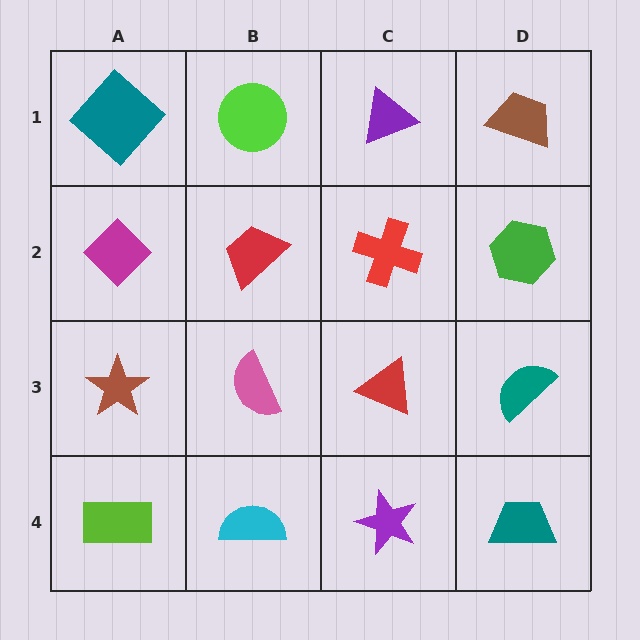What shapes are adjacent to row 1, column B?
A red trapezoid (row 2, column B), a teal diamond (row 1, column A), a purple triangle (row 1, column C).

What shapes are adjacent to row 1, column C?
A red cross (row 2, column C), a lime circle (row 1, column B), a brown trapezoid (row 1, column D).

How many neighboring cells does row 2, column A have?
3.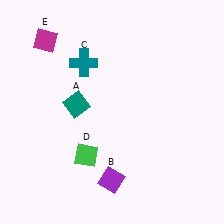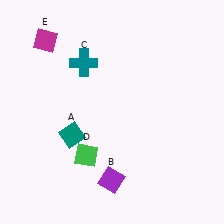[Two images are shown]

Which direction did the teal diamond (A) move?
The teal diamond (A) moved down.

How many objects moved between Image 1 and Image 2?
1 object moved between the two images.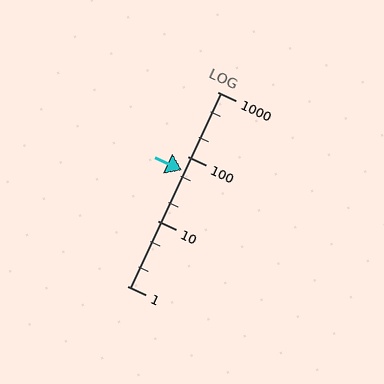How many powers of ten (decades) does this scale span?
The scale spans 3 decades, from 1 to 1000.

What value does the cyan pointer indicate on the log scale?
The pointer indicates approximately 61.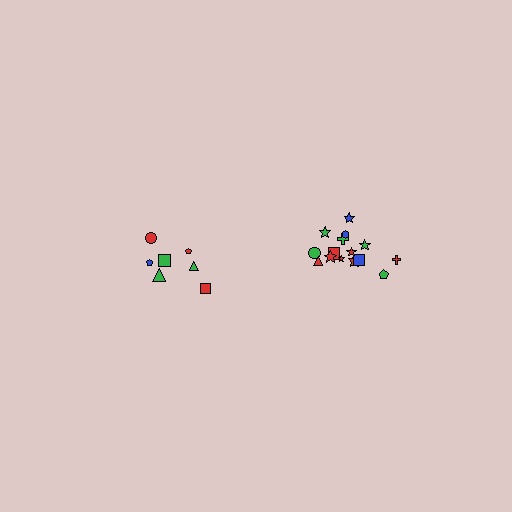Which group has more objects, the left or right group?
The right group.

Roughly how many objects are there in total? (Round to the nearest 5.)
Roughly 20 objects in total.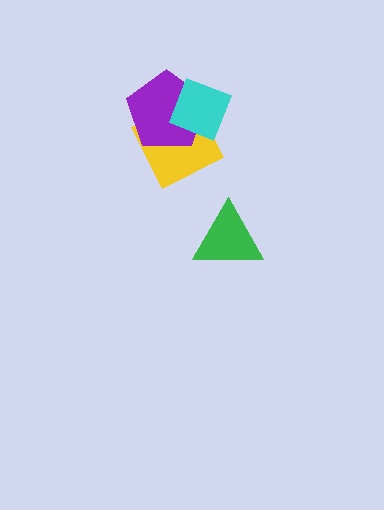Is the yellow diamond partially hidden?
Yes, it is partially covered by another shape.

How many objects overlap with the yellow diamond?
2 objects overlap with the yellow diamond.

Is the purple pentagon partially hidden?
Yes, it is partially covered by another shape.